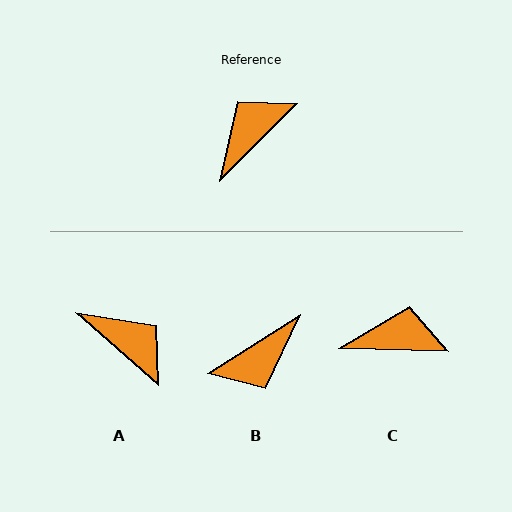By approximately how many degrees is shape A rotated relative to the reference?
Approximately 86 degrees clockwise.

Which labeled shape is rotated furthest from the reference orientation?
B, about 168 degrees away.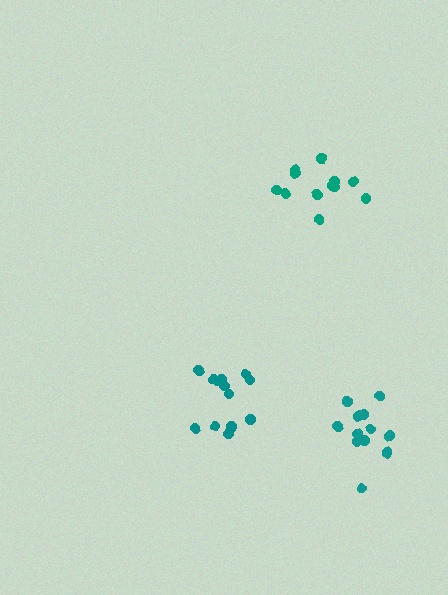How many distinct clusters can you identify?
There are 3 distinct clusters.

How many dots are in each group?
Group 1: 13 dots, Group 2: 12 dots, Group 3: 13 dots (38 total).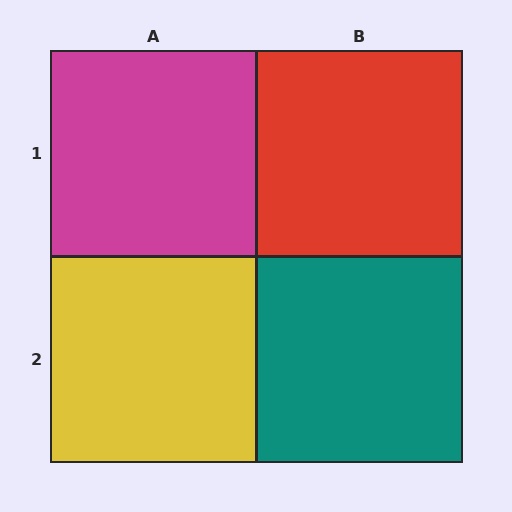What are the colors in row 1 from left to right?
Magenta, red.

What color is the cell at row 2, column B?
Teal.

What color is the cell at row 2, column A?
Yellow.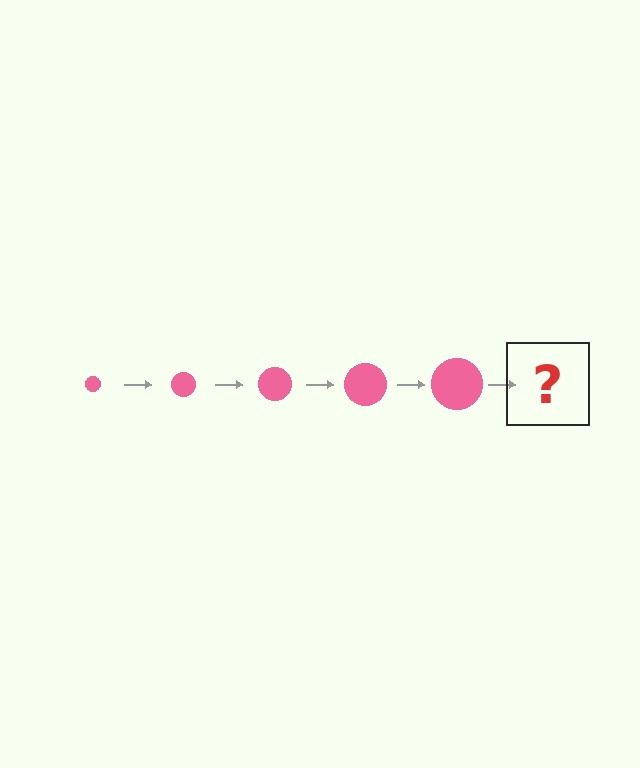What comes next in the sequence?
The next element should be a pink circle, larger than the previous one.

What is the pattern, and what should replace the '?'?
The pattern is that the circle gets progressively larger each step. The '?' should be a pink circle, larger than the previous one.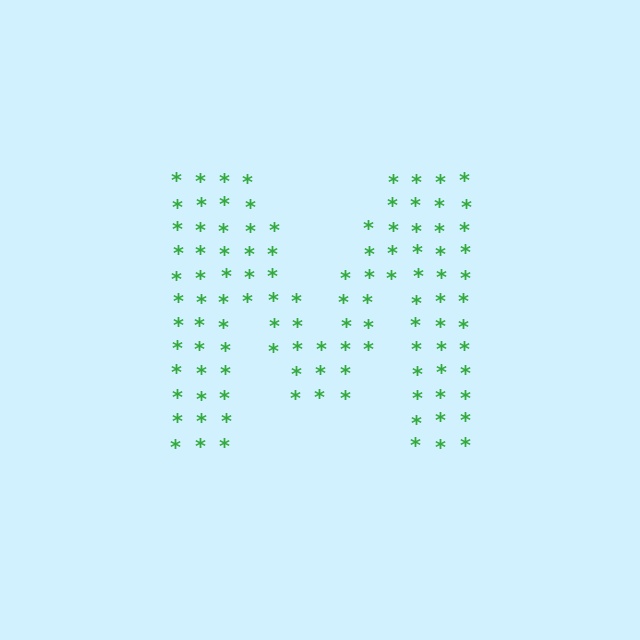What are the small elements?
The small elements are asterisks.